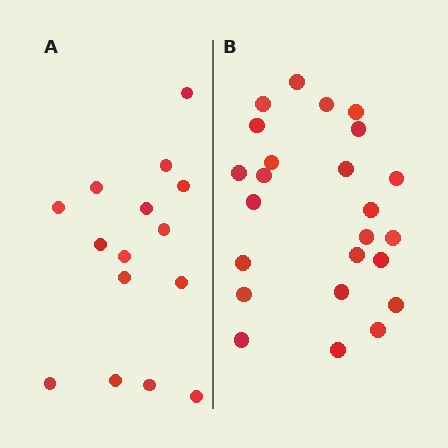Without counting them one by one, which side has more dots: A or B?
Region B (the right region) has more dots.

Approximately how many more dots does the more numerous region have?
Region B has roughly 8 or so more dots than region A.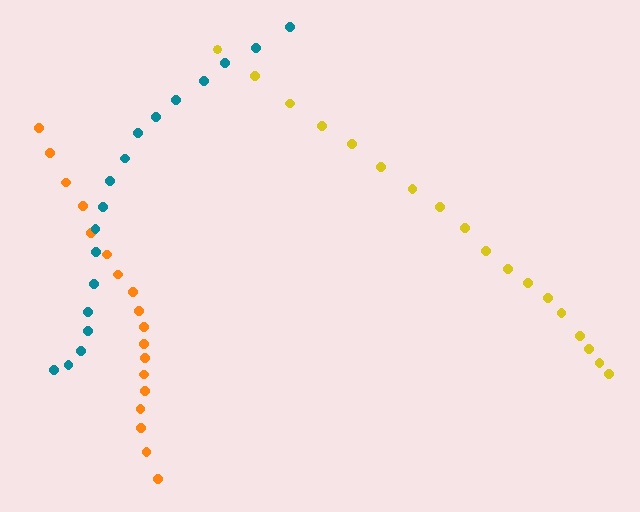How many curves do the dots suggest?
There are 3 distinct paths.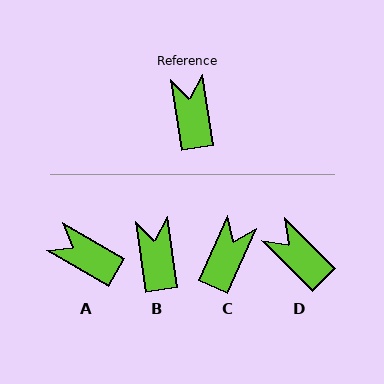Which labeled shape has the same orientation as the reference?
B.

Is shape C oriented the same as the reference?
No, it is off by about 32 degrees.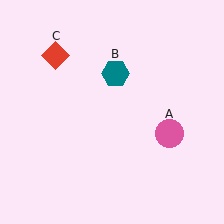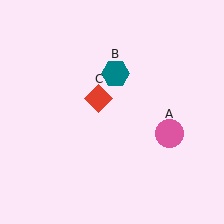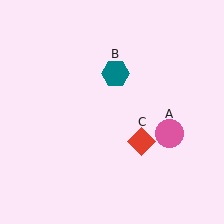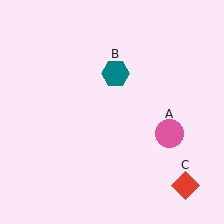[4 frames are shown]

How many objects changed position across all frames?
1 object changed position: red diamond (object C).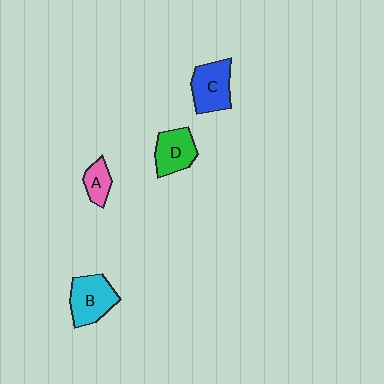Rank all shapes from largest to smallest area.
From largest to smallest: B (cyan), C (blue), D (green), A (pink).